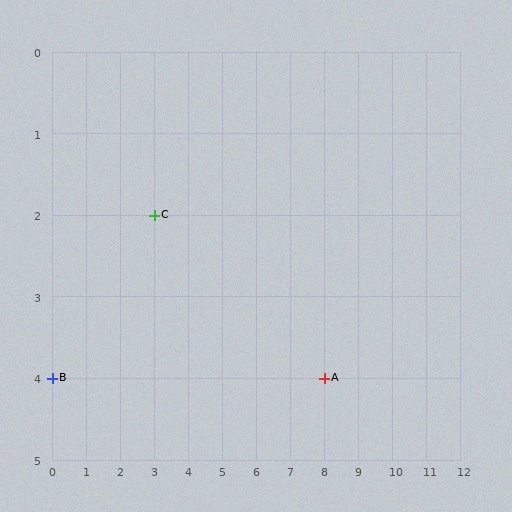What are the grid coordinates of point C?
Point C is at grid coordinates (3, 2).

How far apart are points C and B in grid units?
Points C and B are 3 columns and 2 rows apart (about 3.6 grid units diagonally).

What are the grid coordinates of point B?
Point B is at grid coordinates (0, 4).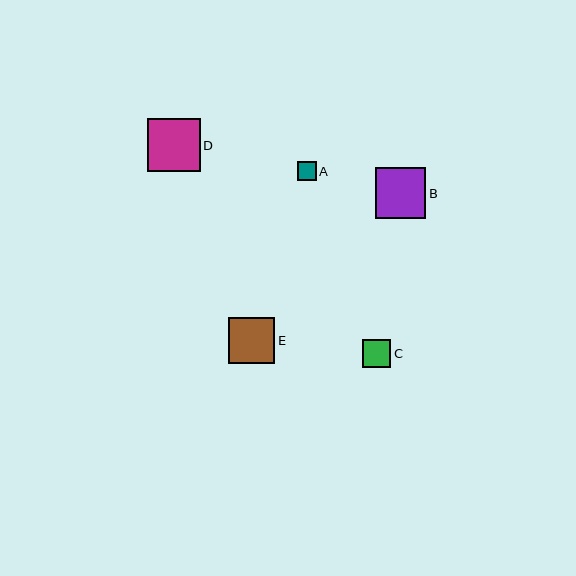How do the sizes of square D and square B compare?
Square D and square B are approximately the same size.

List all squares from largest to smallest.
From largest to smallest: D, B, E, C, A.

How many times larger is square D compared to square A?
Square D is approximately 2.7 times the size of square A.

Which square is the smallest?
Square A is the smallest with a size of approximately 19 pixels.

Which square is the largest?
Square D is the largest with a size of approximately 53 pixels.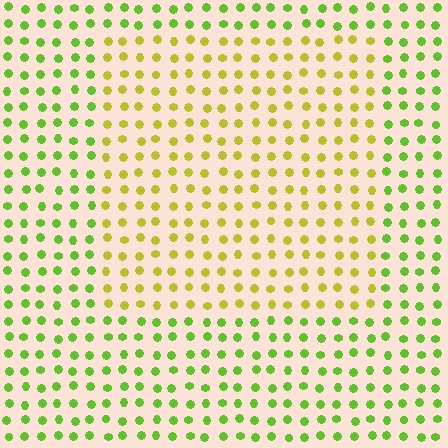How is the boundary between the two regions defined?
The boundary is defined purely by a slight shift in hue (about 35 degrees). Spacing, size, and orientation are identical on both sides.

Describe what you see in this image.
The image is filled with small lime elements in a uniform arrangement. A rectangle-shaped region is visible where the elements are tinted to a slightly different hue, forming a subtle color boundary.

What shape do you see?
I see a rectangle.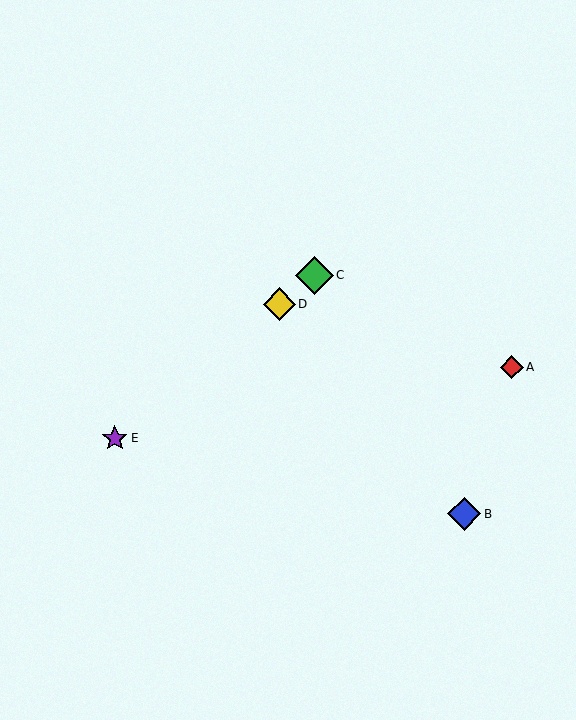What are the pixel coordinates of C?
Object C is at (314, 275).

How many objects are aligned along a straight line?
3 objects (C, D, E) are aligned along a straight line.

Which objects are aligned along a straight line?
Objects C, D, E are aligned along a straight line.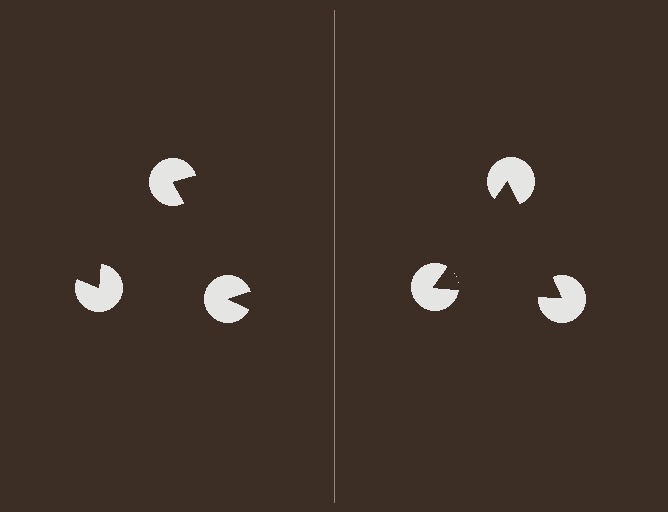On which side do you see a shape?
An illusory triangle appears on the right side. On the left side the wedge cuts are rotated, so no coherent shape forms.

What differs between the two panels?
The pac-man discs are positioned identically on both sides; only the wedge orientations differ. On the right they align to a triangle; on the left they are misaligned.